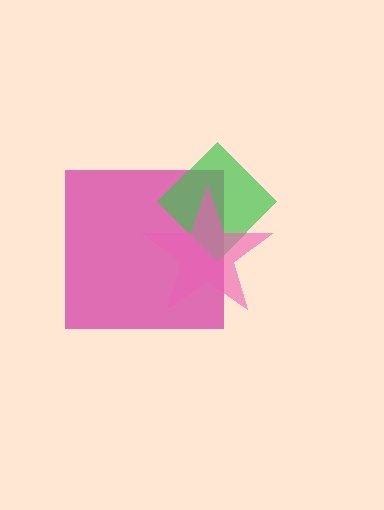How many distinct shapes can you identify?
There are 3 distinct shapes: a magenta square, a green diamond, a pink star.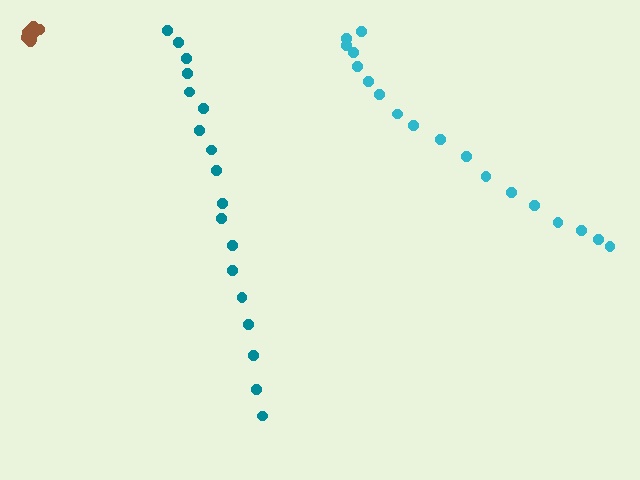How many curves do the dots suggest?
There are 3 distinct paths.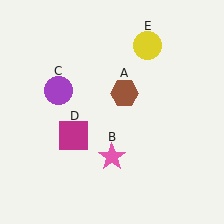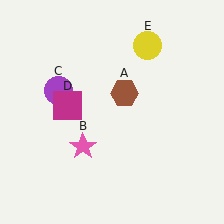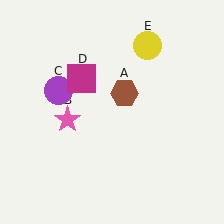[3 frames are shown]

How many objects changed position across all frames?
2 objects changed position: pink star (object B), magenta square (object D).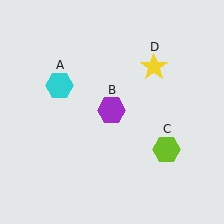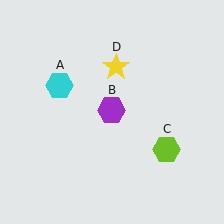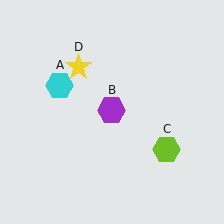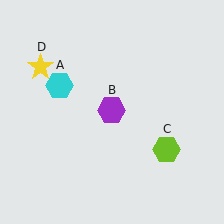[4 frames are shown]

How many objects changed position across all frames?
1 object changed position: yellow star (object D).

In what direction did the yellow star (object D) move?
The yellow star (object D) moved left.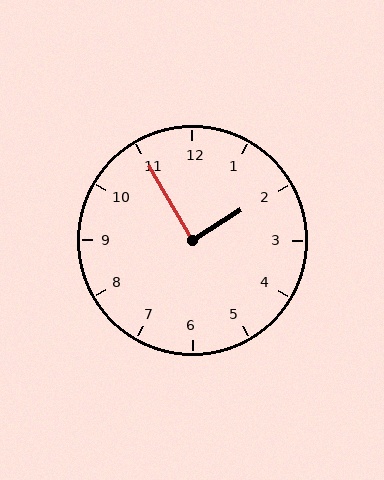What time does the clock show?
1:55.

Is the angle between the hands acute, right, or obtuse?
It is right.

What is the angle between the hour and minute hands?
Approximately 88 degrees.